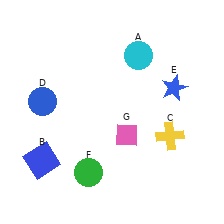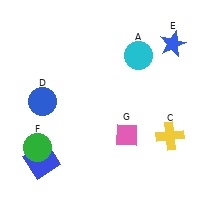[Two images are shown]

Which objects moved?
The objects that moved are: the blue star (E), the green circle (F).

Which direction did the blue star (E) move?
The blue star (E) moved up.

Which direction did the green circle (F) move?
The green circle (F) moved left.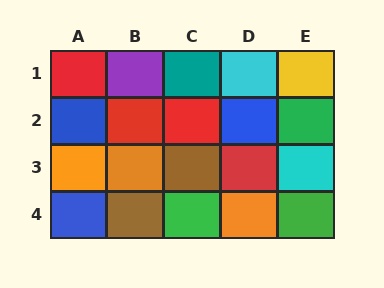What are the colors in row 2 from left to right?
Blue, red, red, blue, green.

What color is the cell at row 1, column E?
Yellow.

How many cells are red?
4 cells are red.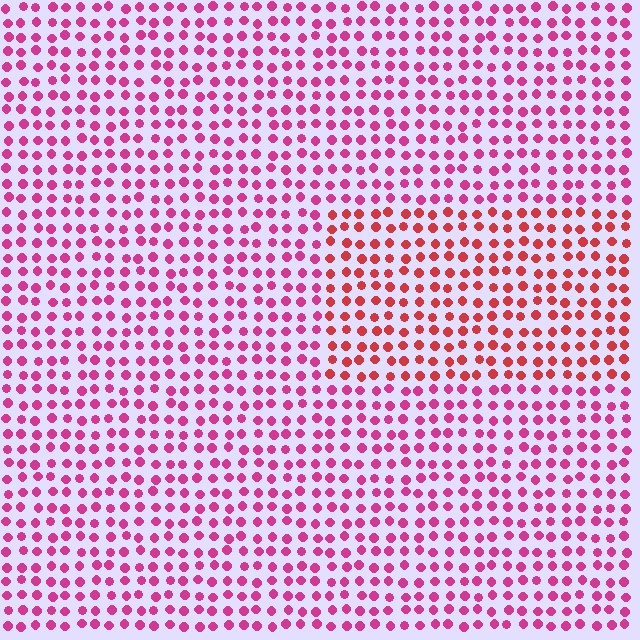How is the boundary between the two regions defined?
The boundary is defined purely by a slight shift in hue (about 32 degrees). Spacing, size, and orientation are identical on both sides.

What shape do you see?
I see a rectangle.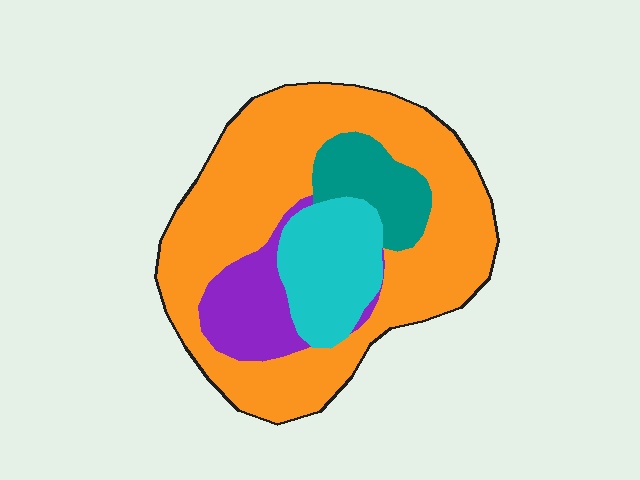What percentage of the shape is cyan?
Cyan covers 15% of the shape.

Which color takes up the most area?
Orange, at roughly 65%.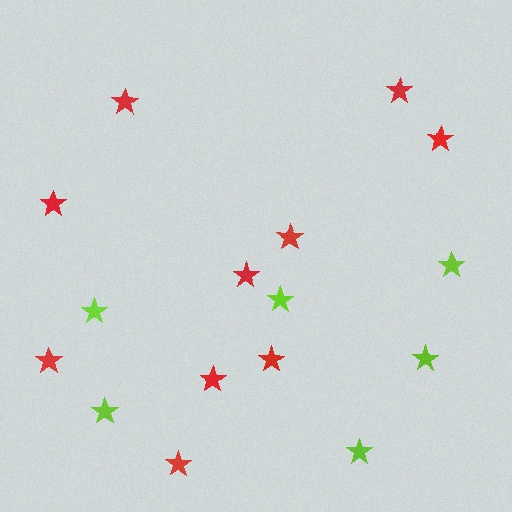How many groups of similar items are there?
There are 2 groups: one group of lime stars (6) and one group of red stars (10).